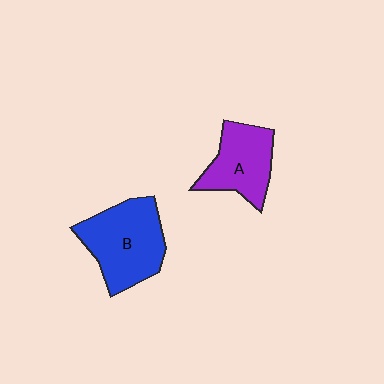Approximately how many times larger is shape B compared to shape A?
Approximately 1.3 times.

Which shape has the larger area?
Shape B (blue).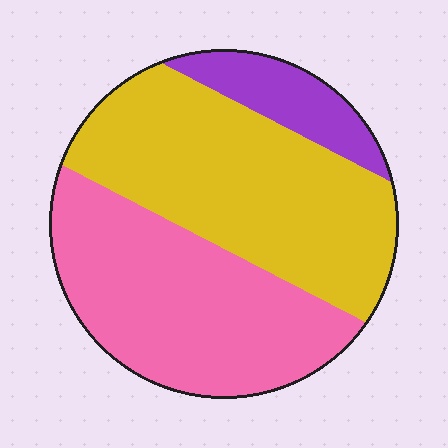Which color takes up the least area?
Purple, at roughly 10%.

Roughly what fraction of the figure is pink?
Pink takes up about two fifths (2/5) of the figure.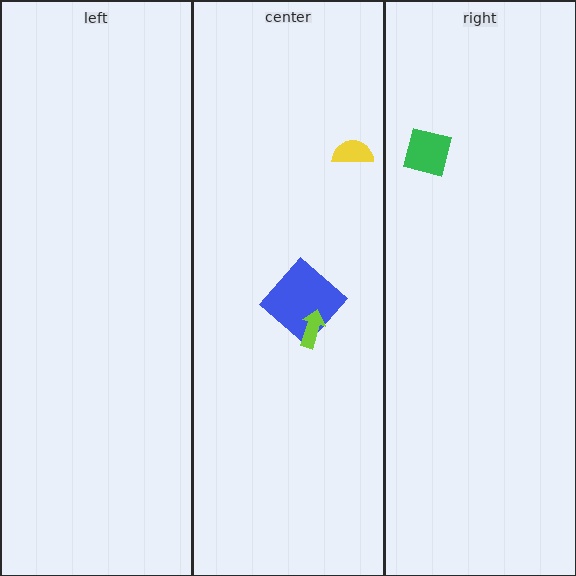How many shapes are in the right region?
1.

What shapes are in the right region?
The green square.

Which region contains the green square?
The right region.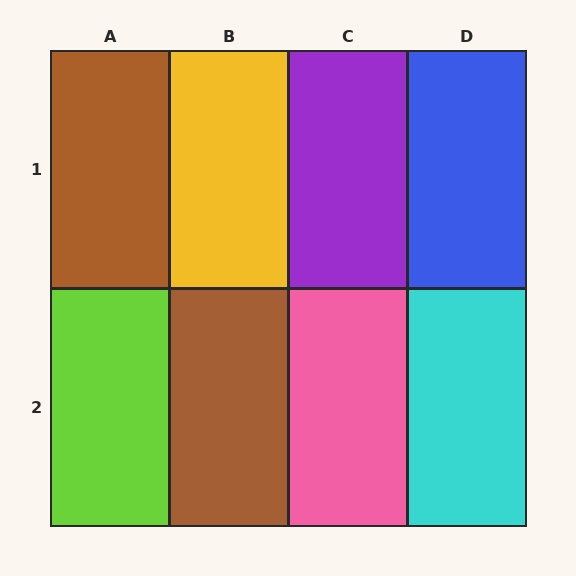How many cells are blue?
1 cell is blue.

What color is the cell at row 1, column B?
Yellow.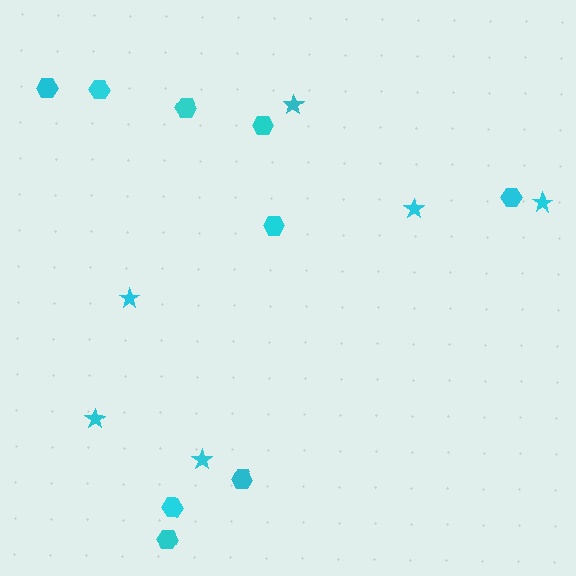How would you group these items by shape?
There are 2 groups: one group of hexagons (9) and one group of stars (6).